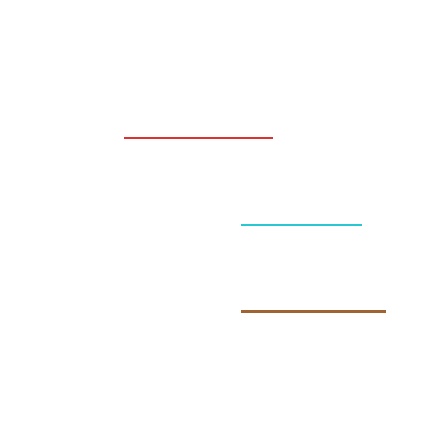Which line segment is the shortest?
The cyan line is the shortest at approximately 120 pixels.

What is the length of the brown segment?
The brown segment is approximately 144 pixels long.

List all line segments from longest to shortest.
From longest to shortest: red, brown, cyan.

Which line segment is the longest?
The red line is the longest at approximately 148 pixels.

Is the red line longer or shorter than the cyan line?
The red line is longer than the cyan line.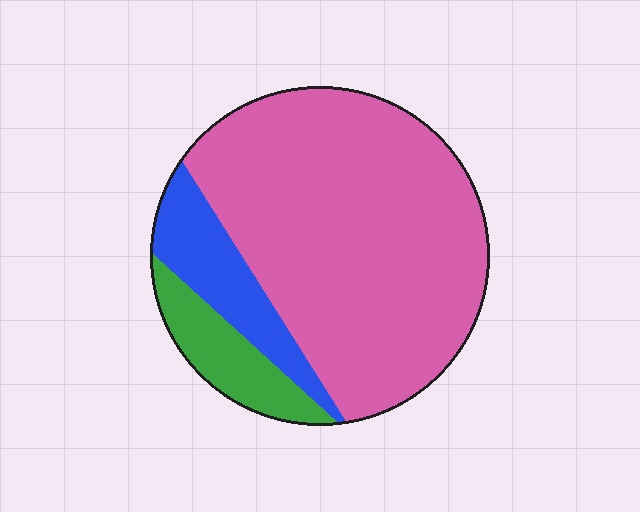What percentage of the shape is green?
Green covers about 10% of the shape.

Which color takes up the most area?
Pink, at roughly 75%.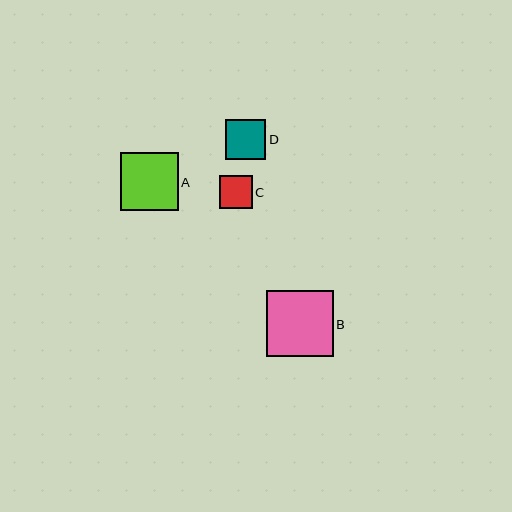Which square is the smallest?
Square C is the smallest with a size of approximately 33 pixels.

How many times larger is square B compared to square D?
Square B is approximately 1.7 times the size of square D.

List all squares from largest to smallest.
From largest to smallest: B, A, D, C.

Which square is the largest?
Square B is the largest with a size of approximately 66 pixels.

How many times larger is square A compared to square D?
Square A is approximately 1.4 times the size of square D.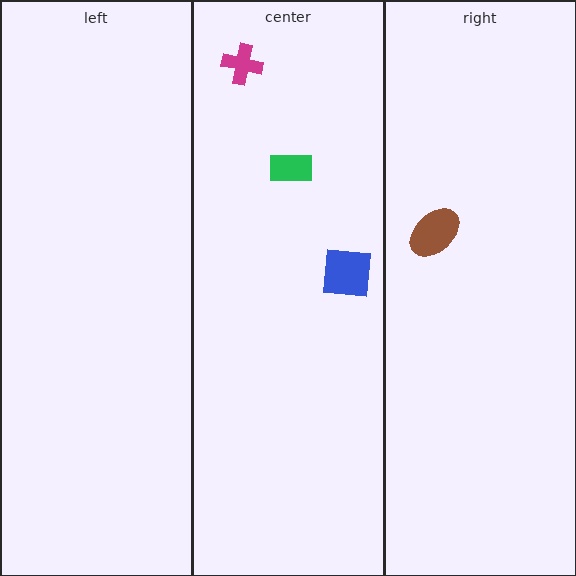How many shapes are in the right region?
1.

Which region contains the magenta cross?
The center region.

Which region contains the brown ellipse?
The right region.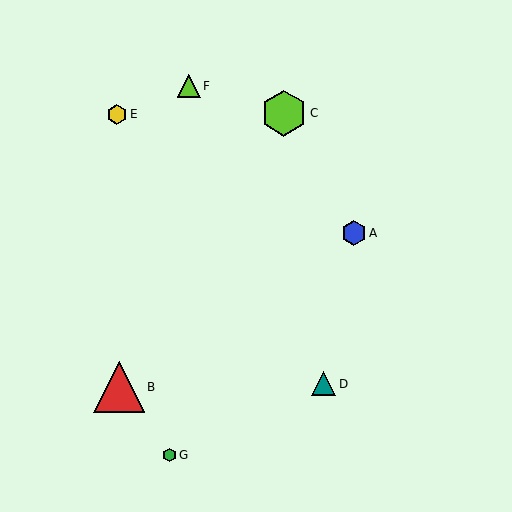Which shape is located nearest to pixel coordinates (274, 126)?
The lime hexagon (labeled C) at (284, 113) is nearest to that location.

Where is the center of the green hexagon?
The center of the green hexagon is at (170, 455).